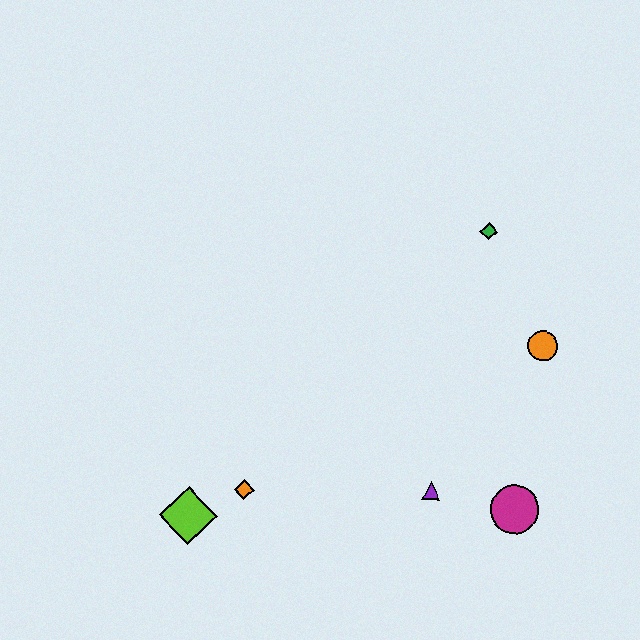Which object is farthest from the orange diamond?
The green diamond is farthest from the orange diamond.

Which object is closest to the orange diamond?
The lime diamond is closest to the orange diamond.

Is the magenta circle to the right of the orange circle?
No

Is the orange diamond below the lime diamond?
No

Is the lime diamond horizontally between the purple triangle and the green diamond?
No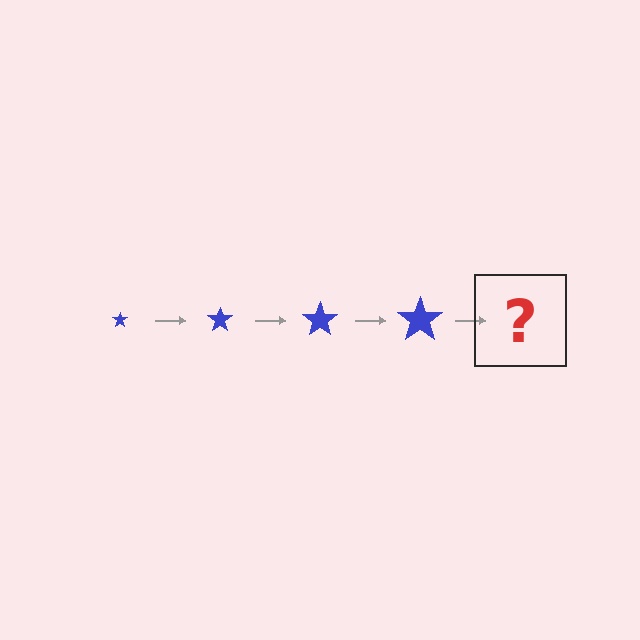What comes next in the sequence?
The next element should be a blue star, larger than the previous one.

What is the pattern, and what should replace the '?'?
The pattern is that the star gets progressively larger each step. The '?' should be a blue star, larger than the previous one.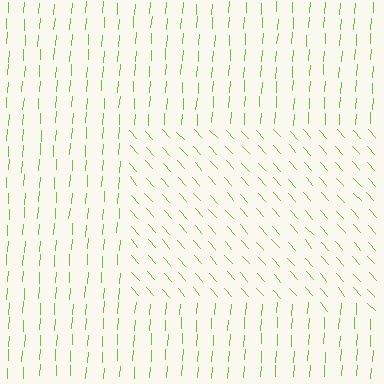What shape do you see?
I see a rectangle.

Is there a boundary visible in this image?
Yes, there is a texture boundary formed by a change in line orientation.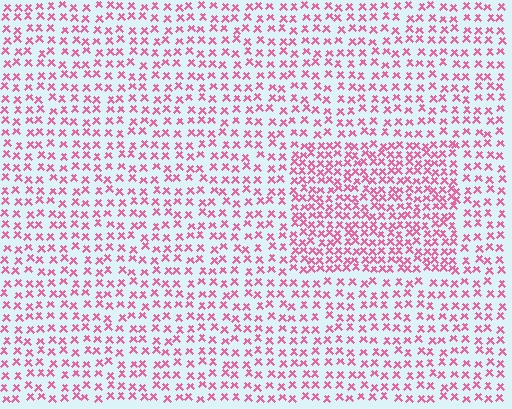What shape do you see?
I see a rectangle.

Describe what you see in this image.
The image contains small pink elements arranged at two different densities. A rectangle-shaped region is visible where the elements are more densely packed than the surrounding area.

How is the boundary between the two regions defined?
The boundary is defined by a change in element density (approximately 1.7x ratio). All elements are the same color, size, and shape.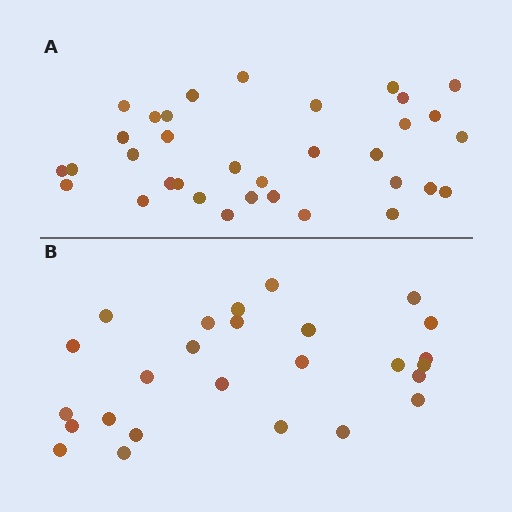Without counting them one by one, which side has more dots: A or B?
Region A (the top region) has more dots.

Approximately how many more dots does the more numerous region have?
Region A has roughly 8 or so more dots than region B.